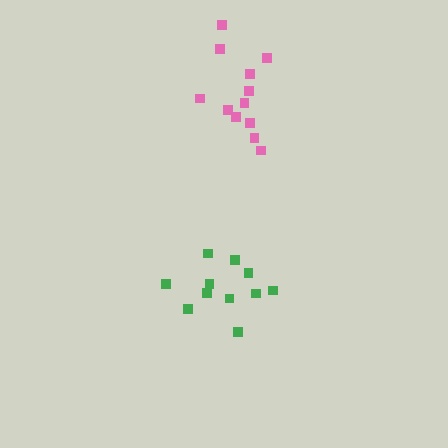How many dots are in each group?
Group 1: 12 dots, Group 2: 11 dots (23 total).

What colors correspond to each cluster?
The clusters are colored: pink, green.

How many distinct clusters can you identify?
There are 2 distinct clusters.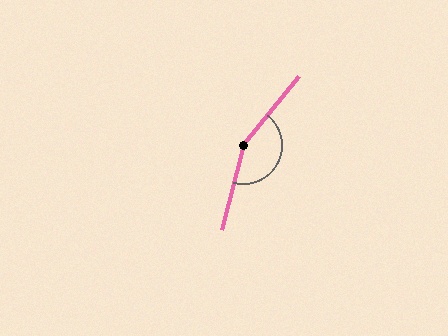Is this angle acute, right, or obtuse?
It is obtuse.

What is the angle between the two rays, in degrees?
Approximately 156 degrees.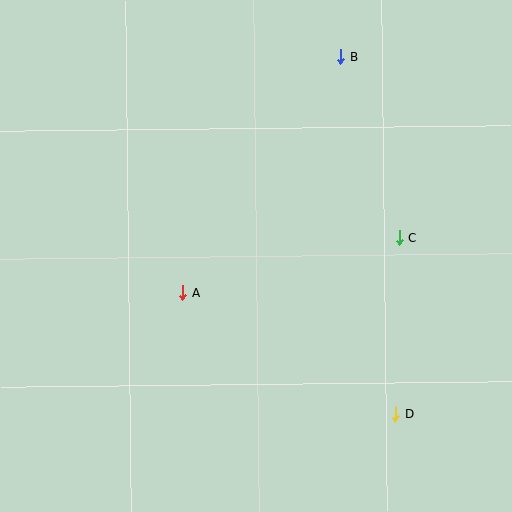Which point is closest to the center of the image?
Point A at (183, 292) is closest to the center.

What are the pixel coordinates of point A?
Point A is at (183, 292).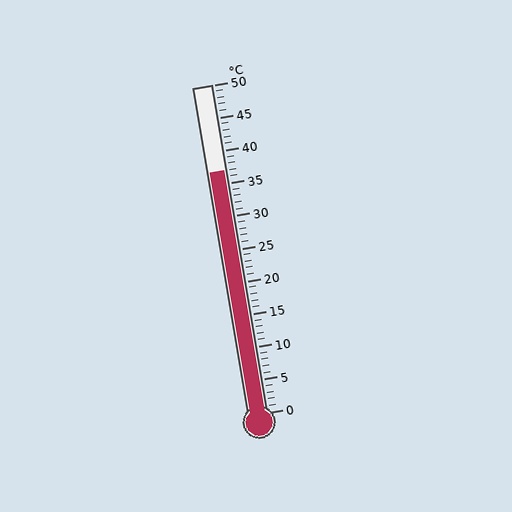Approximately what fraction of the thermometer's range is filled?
The thermometer is filled to approximately 75% of its range.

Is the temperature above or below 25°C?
The temperature is above 25°C.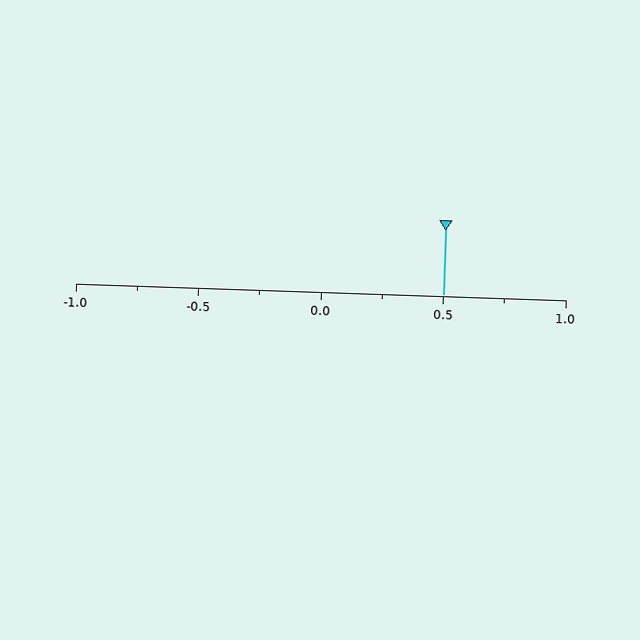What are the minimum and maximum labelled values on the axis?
The axis runs from -1.0 to 1.0.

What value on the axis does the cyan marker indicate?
The marker indicates approximately 0.5.